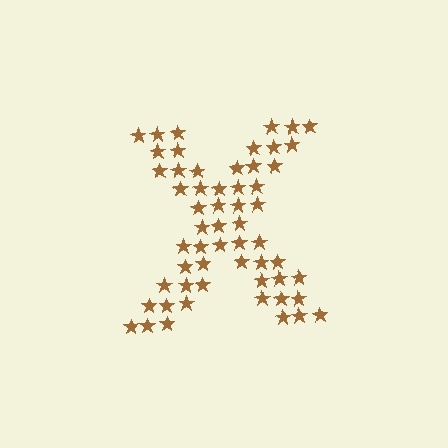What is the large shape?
The large shape is the letter X.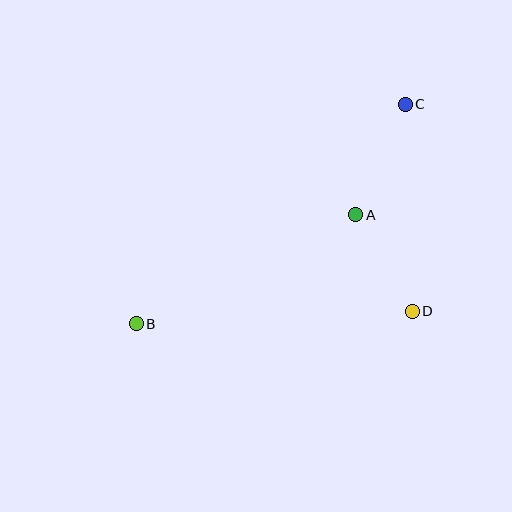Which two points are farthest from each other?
Points B and C are farthest from each other.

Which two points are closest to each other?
Points A and D are closest to each other.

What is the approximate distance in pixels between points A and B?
The distance between A and B is approximately 245 pixels.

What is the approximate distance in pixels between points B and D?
The distance between B and D is approximately 276 pixels.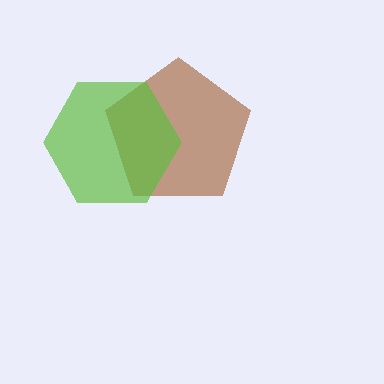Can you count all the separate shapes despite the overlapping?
Yes, there are 2 separate shapes.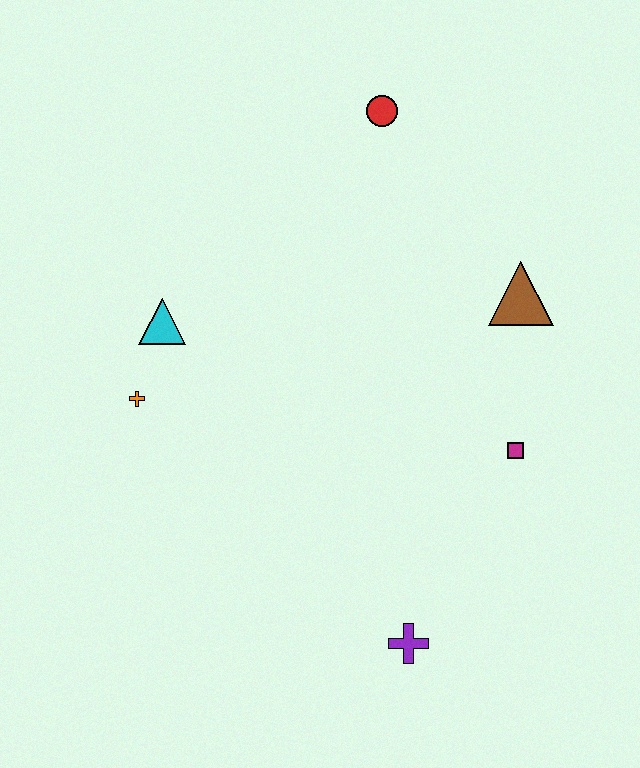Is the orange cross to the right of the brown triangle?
No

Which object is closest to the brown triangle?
The magenta square is closest to the brown triangle.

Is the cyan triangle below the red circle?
Yes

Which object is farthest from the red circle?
The purple cross is farthest from the red circle.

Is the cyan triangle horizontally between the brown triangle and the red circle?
No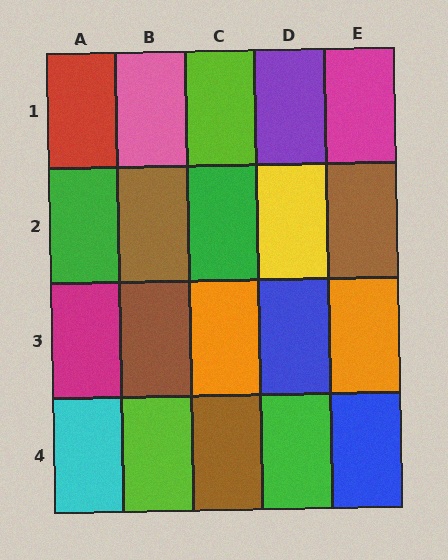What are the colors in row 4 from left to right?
Cyan, lime, brown, green, blue.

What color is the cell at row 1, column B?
Pink.